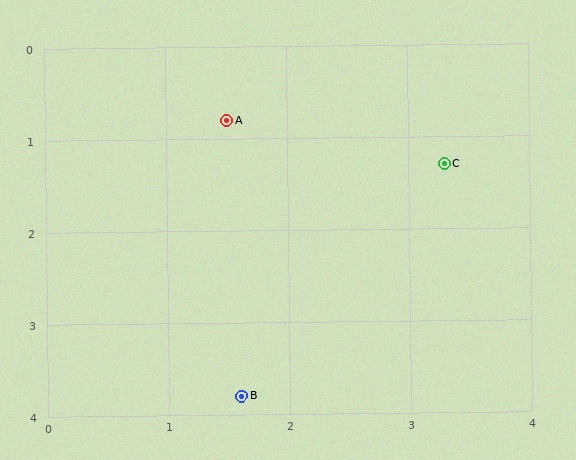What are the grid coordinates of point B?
Point B is at approximately (1.6, 3.8).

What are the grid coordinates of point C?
Point C is at approximately (3.3, 1.3).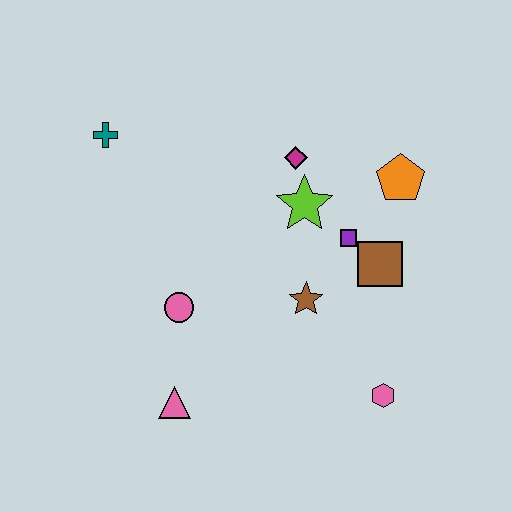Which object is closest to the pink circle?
The pink triangle is closest to the pink circle.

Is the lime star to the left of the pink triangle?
No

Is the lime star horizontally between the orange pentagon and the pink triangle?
Yes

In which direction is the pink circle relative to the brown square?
The pink circle is to the left of the brown square.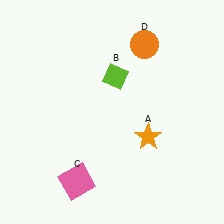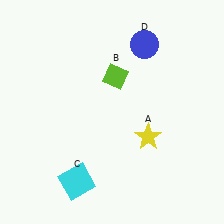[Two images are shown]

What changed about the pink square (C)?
In Image 1, C is pink. In Image 2, it changed to cyan.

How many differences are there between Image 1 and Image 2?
There are 3 differences between the two images.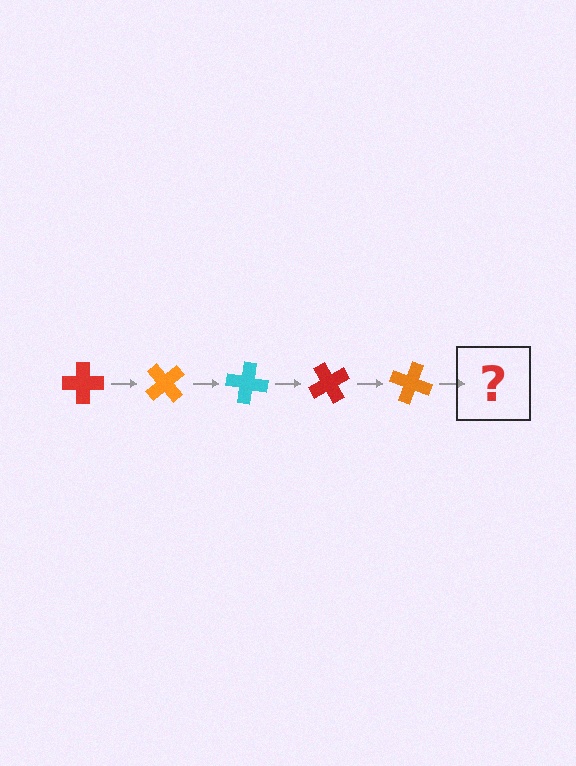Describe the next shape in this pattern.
It should be a cyan cross, rotated 250 degrees from the start.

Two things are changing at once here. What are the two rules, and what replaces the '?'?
The two rules are that it rotates 50 degrees each step and the color cycles through red, orange, and cyan. The '?' should be a cyan cross, rotated 250 degrees from the start.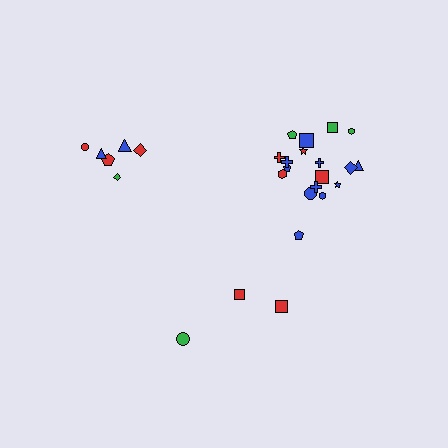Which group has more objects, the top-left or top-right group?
The top-right group.